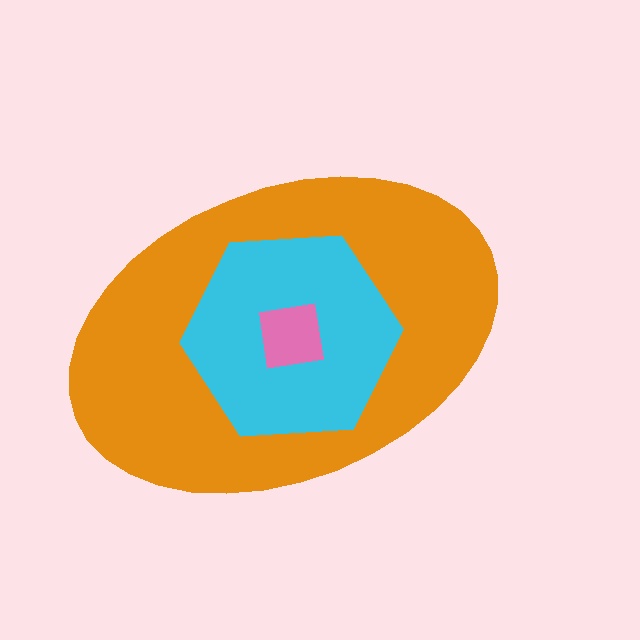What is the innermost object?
The pink square.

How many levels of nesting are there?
3.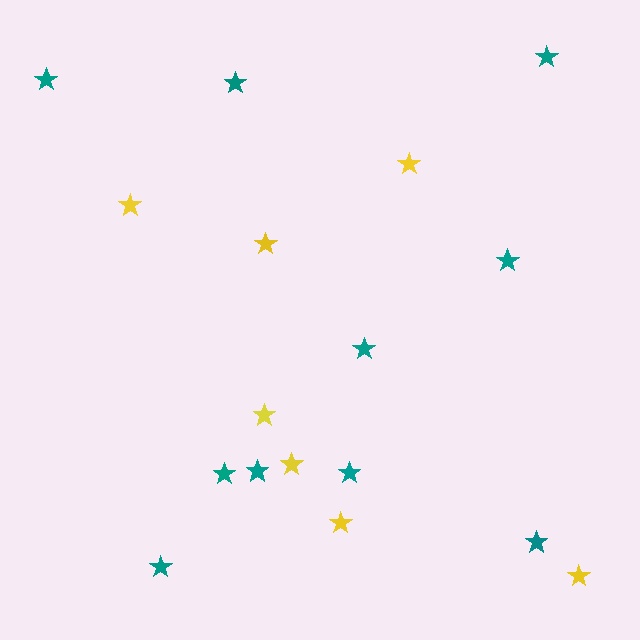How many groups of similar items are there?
There are 2 groups: one group of yellow stars (7) and one group of teal stars (10).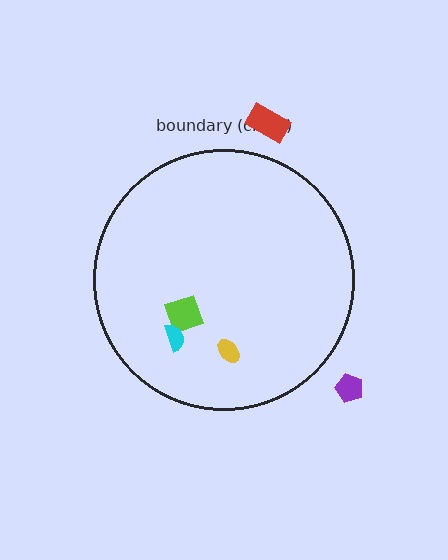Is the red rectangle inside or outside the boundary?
Outside.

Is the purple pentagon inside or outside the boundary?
Outside.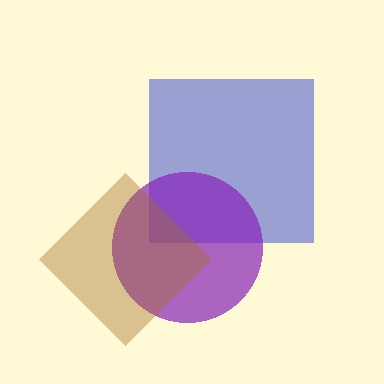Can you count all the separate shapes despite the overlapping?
Yes, there are 3 separate shapes.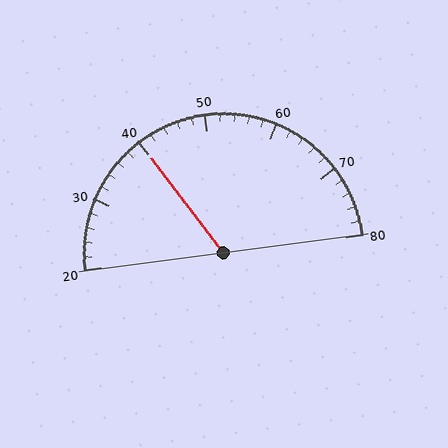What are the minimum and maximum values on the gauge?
The gauge ranges from 20 to 80.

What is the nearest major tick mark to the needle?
The nearest major tick mark is 40.